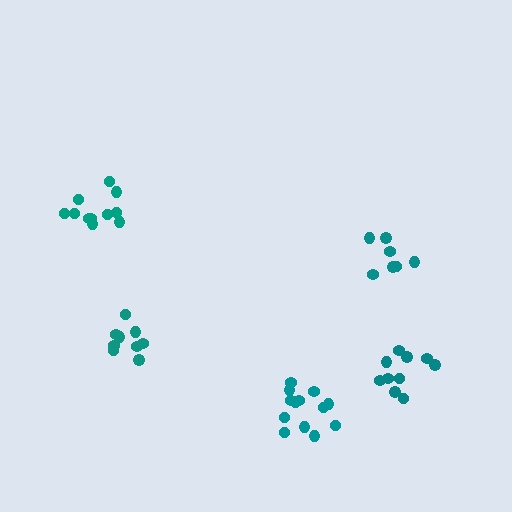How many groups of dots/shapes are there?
There are 5 groups.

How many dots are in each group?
Group 1: 7 dots, Group 2: 9 dots, Group 3: 10 dots, Group 4: 11 dots, Group 5: 13 dots (50 total).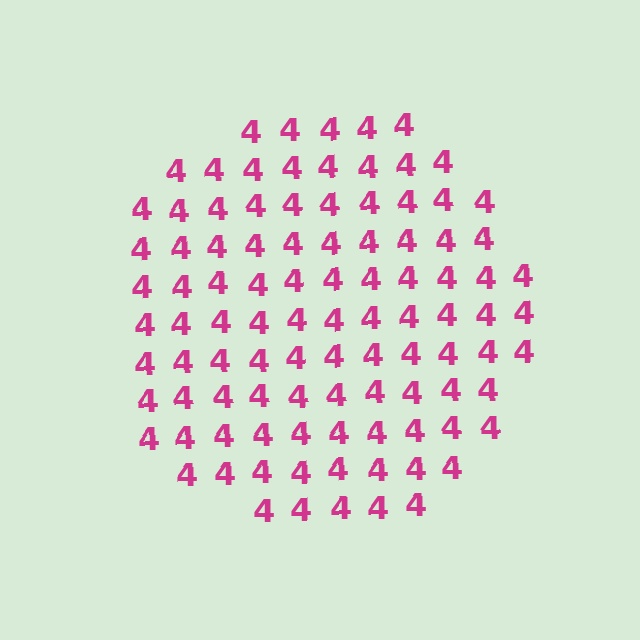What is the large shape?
The large shape is a circle.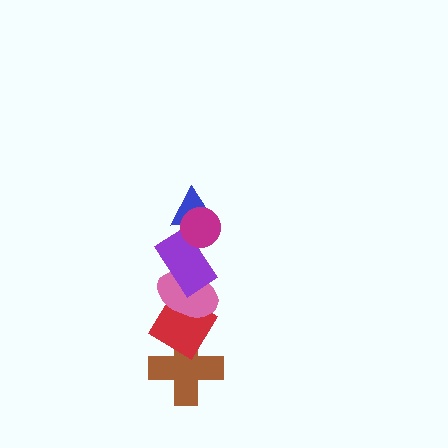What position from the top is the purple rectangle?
The purple rectangle is 3rd from the top.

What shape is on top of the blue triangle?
The magenta circle is on top of the blue triangle.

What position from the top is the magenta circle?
The magenta circle is 1st from the top.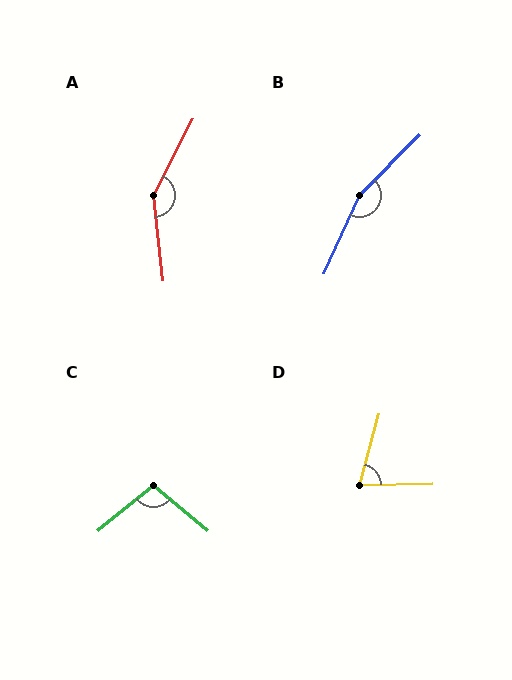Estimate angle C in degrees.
Approximately 101 degrees.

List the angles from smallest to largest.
D (73°), C (101°), A (147°), B (159°).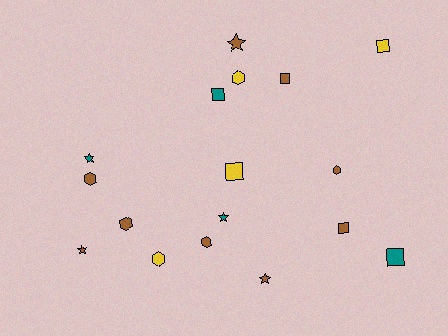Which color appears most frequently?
Brown, with 9 objects.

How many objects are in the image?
There are 17 objects.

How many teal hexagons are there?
There are no teal hexagons.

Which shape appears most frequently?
Hexagon, with 6 objects.